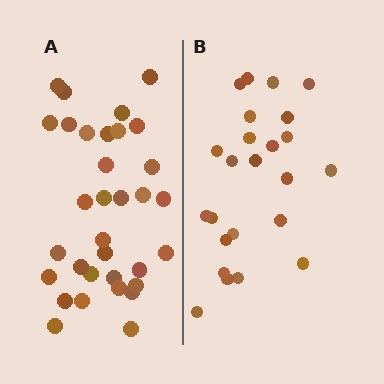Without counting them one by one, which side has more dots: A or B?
Region A (the left region) has more dots.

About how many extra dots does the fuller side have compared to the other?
Region A has roughly 8 or so more dots than region B.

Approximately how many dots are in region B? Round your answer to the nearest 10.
About 20 dots. (The exact count is 24, which rounds to 20.)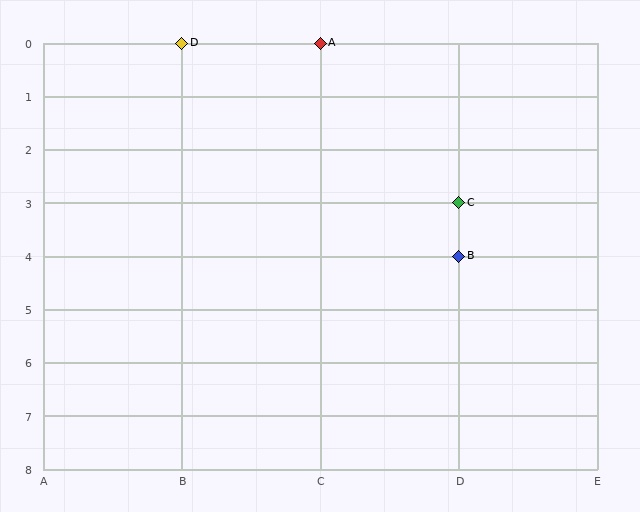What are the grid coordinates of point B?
Point B is at grid coordinates (D, 4).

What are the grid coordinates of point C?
Point C is at grid coordinates (D, 3).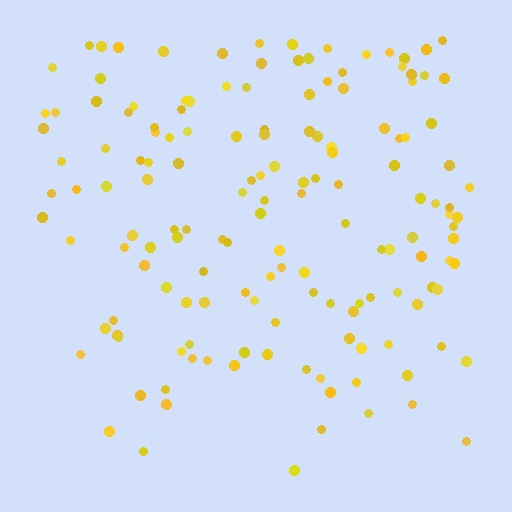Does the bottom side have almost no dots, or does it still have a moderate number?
Still a moderate number, just noticeably fewer than the top.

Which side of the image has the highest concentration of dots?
The top.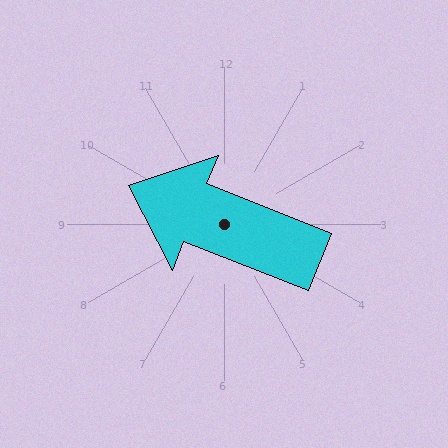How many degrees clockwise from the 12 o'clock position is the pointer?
Approximately 292 degrees.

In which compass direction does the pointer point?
West.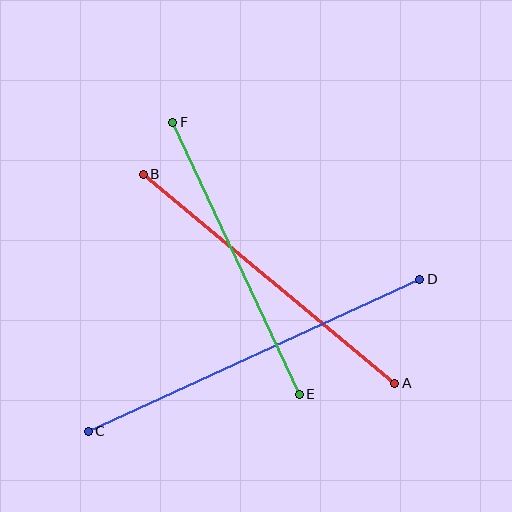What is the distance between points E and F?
The distance is approximately 300 pixels.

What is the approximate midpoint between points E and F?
The midpoint is at approximately (236, 258) pixels.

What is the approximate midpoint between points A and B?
The midpoint is at approximately (269, 279) pixels.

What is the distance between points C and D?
The distance is approximately 365 pixels.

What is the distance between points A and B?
The distance is approximately 327 pixels.